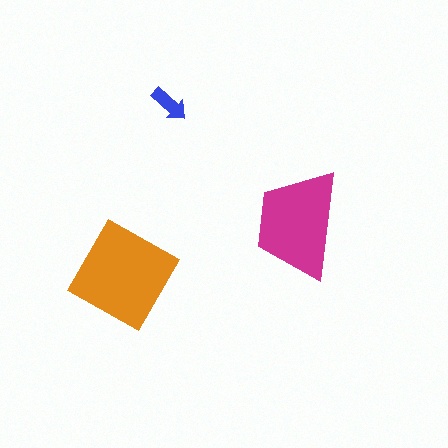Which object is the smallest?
The blue arrow.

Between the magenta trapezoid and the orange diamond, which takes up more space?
The orange diamond.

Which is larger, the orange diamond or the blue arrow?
The orange diamond.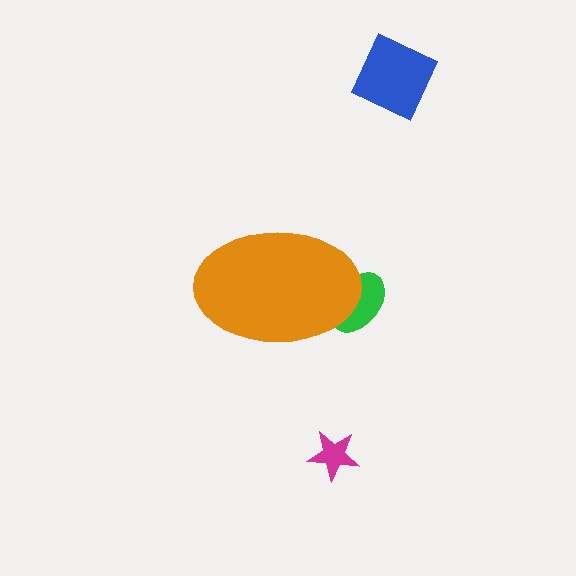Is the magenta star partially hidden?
No, the magenta star is fully visible.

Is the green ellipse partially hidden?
Yes, the green ellipse is partially hidden behind the orange ellipse.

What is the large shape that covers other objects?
An orange ellipse.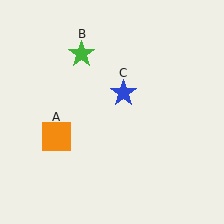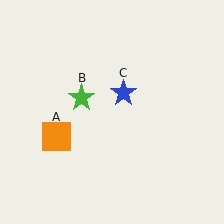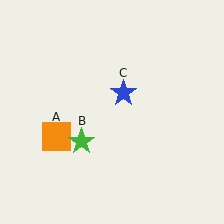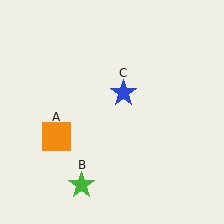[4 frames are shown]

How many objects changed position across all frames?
1 object changed position: green star (object B).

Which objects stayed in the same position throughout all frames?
Orange square (object A) and blue star (object C) remained stationary.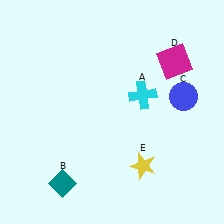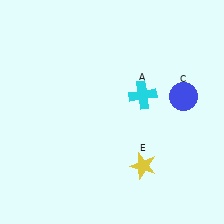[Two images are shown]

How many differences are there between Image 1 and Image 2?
There are 2 differences between the two images.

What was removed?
The teal diamond (B), the magenta square (D) were removed in Image 2.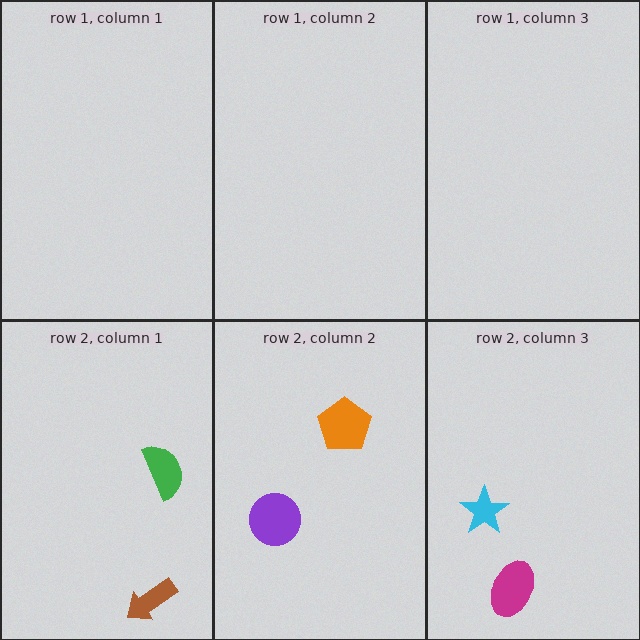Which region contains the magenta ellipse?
The row 2, column 3 region.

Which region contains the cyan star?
The row 2, column 3 region.